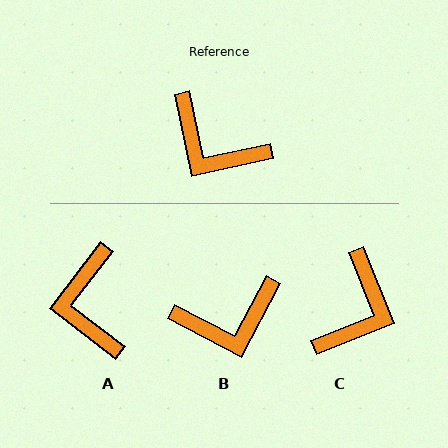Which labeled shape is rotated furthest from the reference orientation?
C, about 100 degrees away.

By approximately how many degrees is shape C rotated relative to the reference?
Approximately 100 degrees counter-clockwise.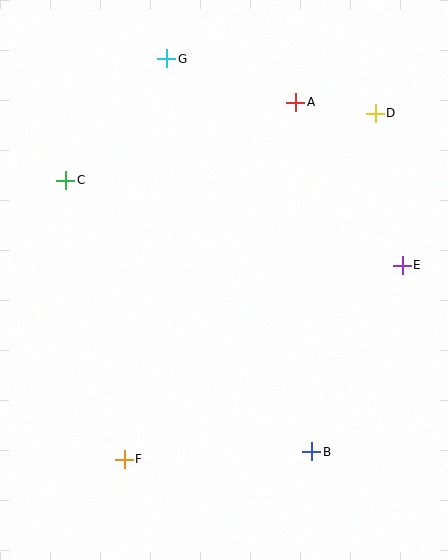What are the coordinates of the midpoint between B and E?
The midpoint between B and E is at (357, 358).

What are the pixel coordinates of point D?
Point D is at (375, 113).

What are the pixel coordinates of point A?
Point A is at (296, 102).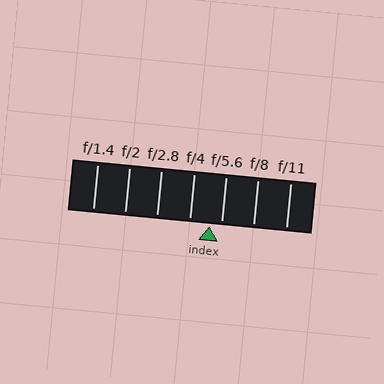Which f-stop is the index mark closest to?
The index mark is closest to f/5.6.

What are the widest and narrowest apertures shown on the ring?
The widest aperture shown is f/1.4 and the narrowest is f/11.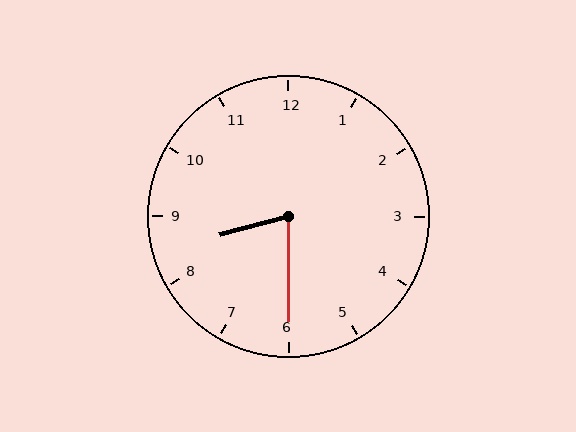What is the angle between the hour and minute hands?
Approximately 75 degrees.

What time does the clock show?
8:30.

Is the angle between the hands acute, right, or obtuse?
It is acute.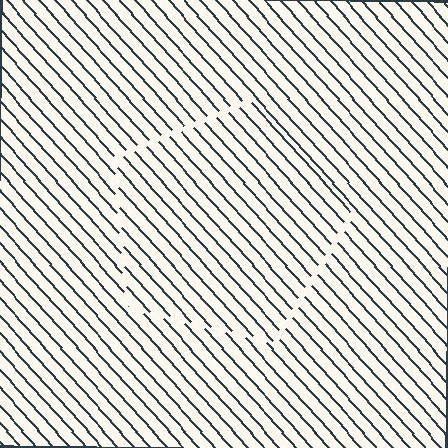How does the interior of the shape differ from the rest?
The interior of the shape contains the same grating, shifted by half a period — the contour is defined by the phase discontinuity where line-ends from the inner and outer gratings abut.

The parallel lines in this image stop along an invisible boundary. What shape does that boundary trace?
An illusory pentagon. The interior of the shape contains the same grating, shifted by half a period — the contour is defined by the phase discontinuity where line-ends from the inner and outer gratings abut.